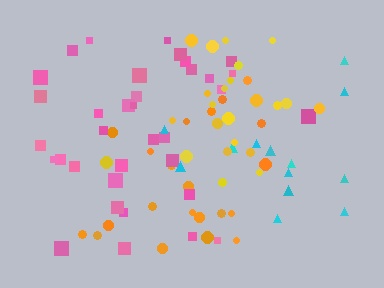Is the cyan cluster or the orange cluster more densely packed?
Orange.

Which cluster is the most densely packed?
Yellow.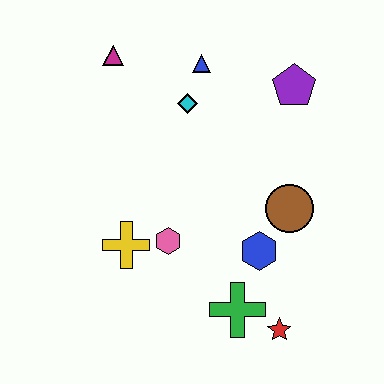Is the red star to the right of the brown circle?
No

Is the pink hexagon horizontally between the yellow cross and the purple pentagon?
Yes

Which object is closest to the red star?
The green cross is closest to the red star.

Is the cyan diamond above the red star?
Yes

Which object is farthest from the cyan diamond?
The red star is farthest from the cyan diamond.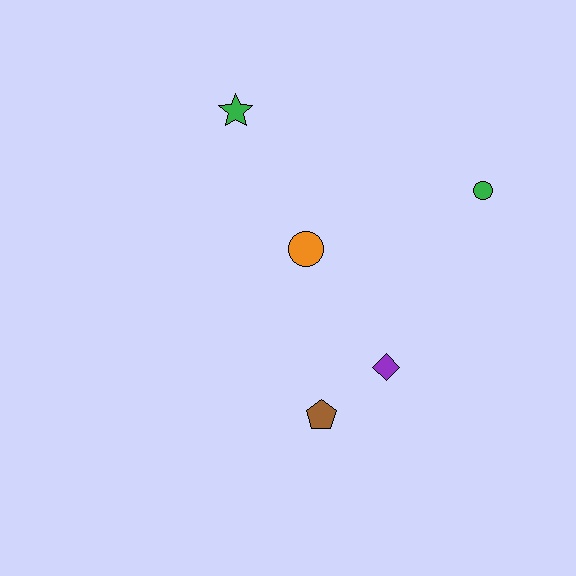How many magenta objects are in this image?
There are no magenta objects.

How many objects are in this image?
There are 5 objects.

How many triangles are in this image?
There are no triangles.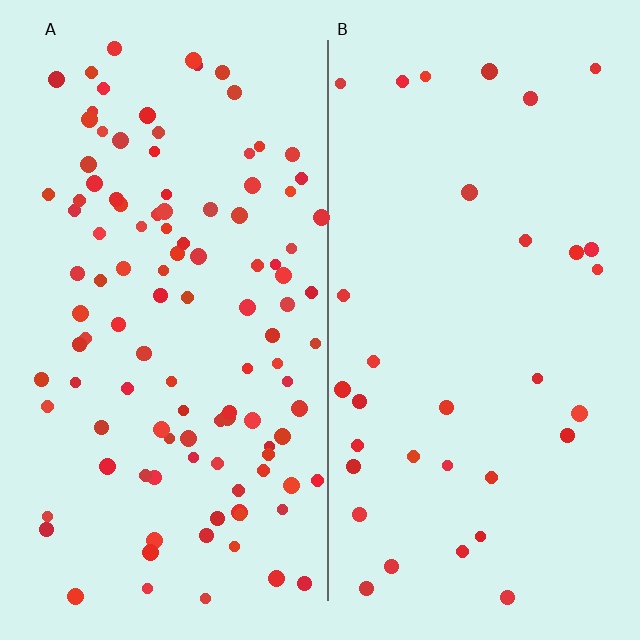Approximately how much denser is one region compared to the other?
Approximately 3.3× — region A over region B.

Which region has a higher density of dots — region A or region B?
A (the left).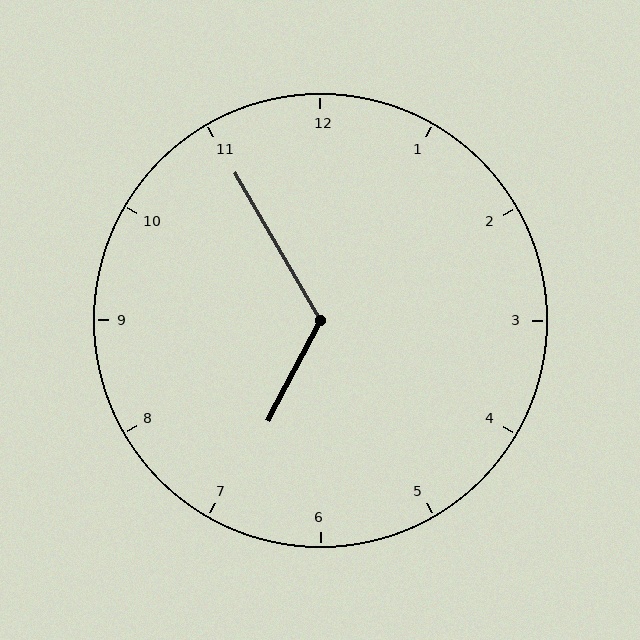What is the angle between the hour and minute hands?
Approximately 122 degrees.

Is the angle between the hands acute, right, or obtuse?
It is obtuse.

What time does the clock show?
6:55.